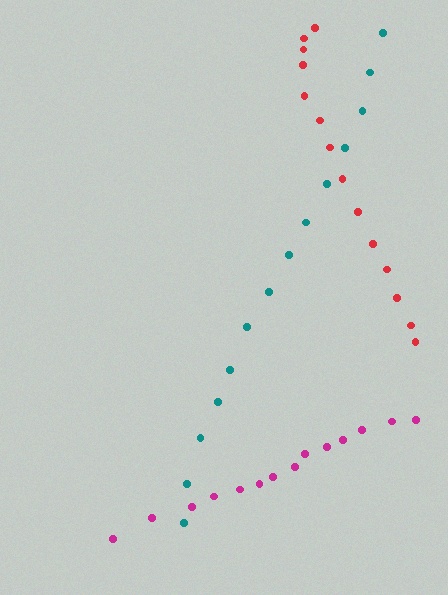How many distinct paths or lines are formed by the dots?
There are 3 distinct paths.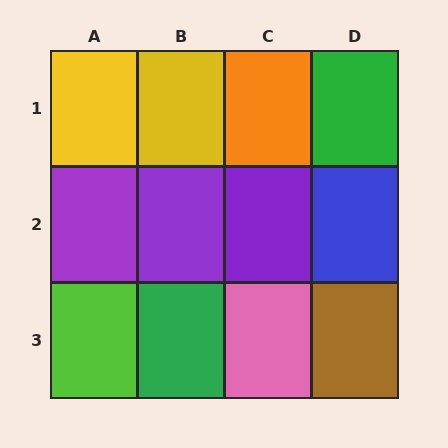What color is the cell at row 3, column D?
Brown.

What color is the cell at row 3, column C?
Pink.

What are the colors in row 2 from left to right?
Purple, purple, purple, blue.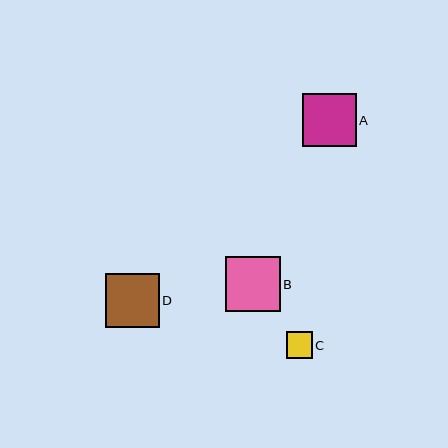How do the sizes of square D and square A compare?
Square D and square A are approximately the same size.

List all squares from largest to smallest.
From largest to smallest: B, D, A, C.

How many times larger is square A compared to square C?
Square A is approximately 2.1 times the size of square C.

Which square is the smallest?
Square C is the smallest with a size of approximately 26 pixels.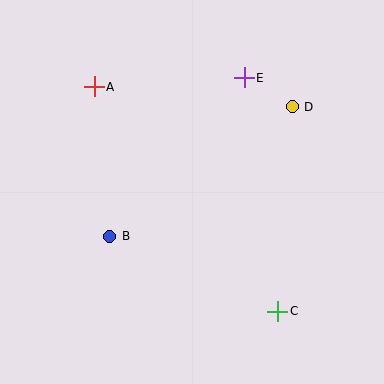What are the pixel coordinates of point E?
Point E is at (244, 78).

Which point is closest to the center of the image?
Point B at (110, 236) is closest to the center.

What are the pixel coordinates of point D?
Point D is at (292, 107).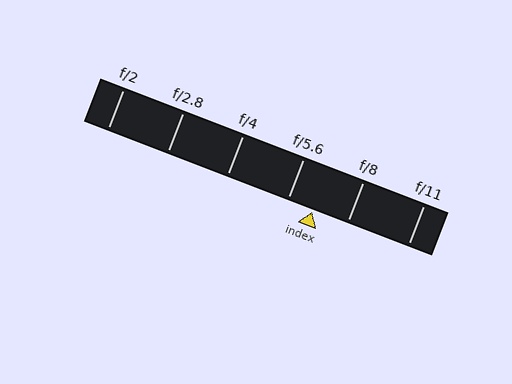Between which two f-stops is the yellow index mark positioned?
The index mark is between f/5.6 and f/8.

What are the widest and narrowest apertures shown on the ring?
The widest aperture shown is f/2 and the narrowest is f/11.